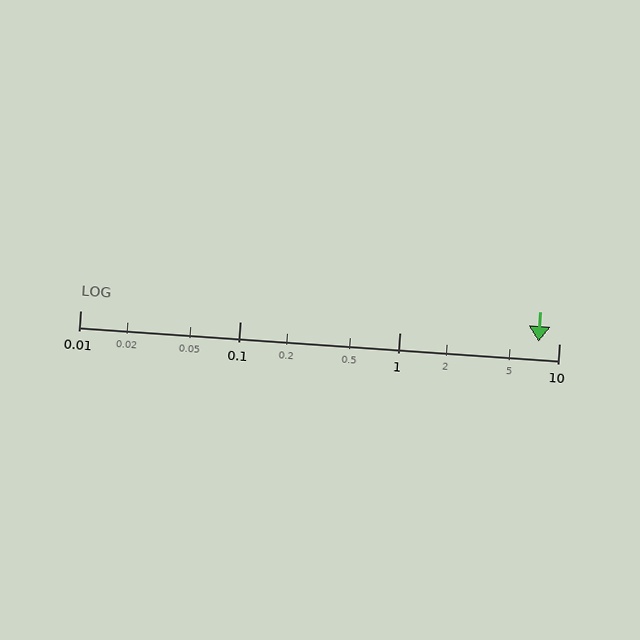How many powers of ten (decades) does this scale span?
The scale spans 3 decades, from 0.01 to 10.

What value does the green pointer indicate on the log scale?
The pointer indicates approximately 7.4.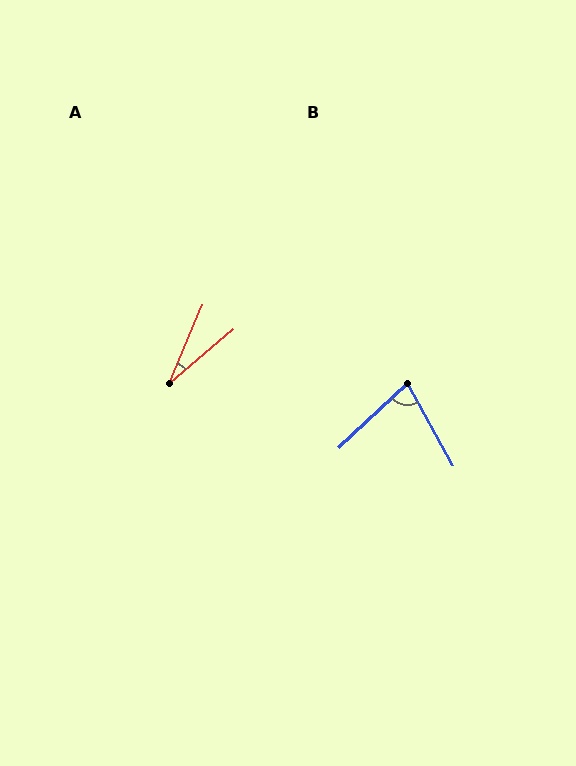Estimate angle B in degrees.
Approximately 76 degrees.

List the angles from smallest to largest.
A (26°), B (76°).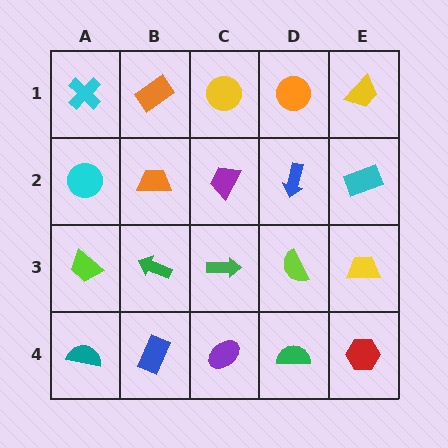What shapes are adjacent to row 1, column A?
A cyan circle (row 2, column A), an orange rectangle (row 1, column B).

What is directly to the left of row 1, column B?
A cyan cross.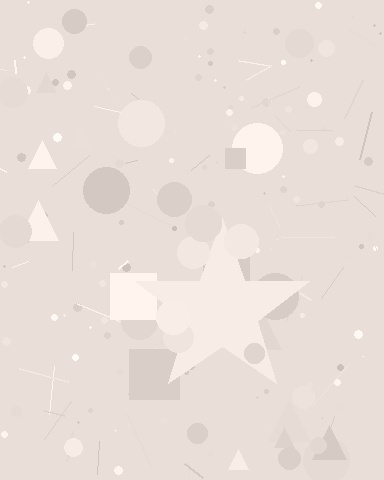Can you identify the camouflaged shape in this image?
The camouflaged shape is a star.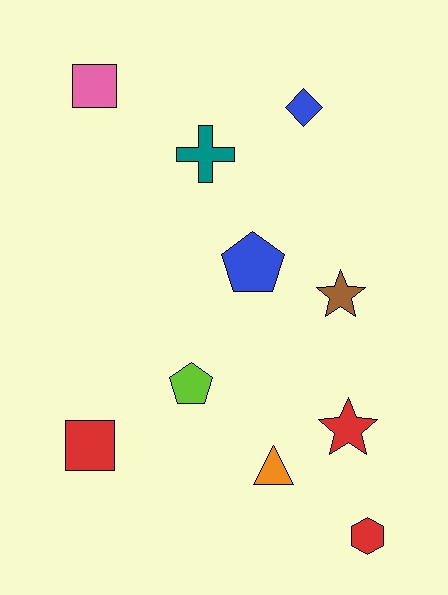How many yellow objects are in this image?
There are no yellow objects.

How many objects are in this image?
There are 10 objects.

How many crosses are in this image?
There is 1 cross.